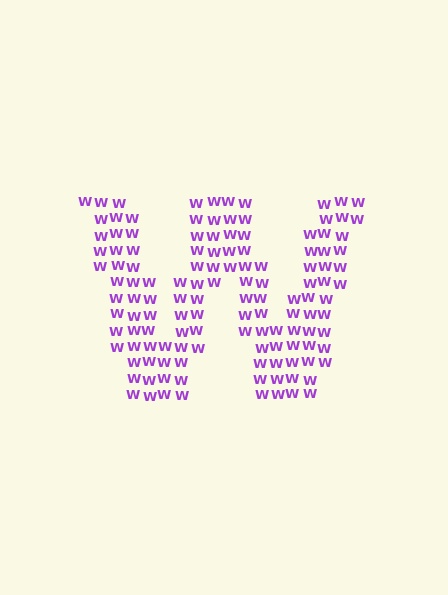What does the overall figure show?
The overall figure shows the letter W.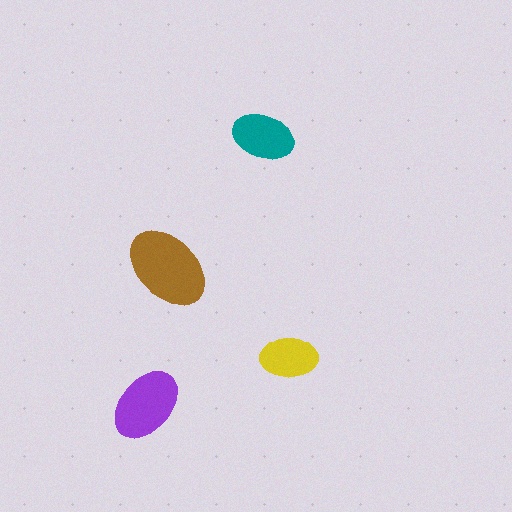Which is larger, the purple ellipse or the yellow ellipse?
The purple one.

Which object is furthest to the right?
The yellow ellipse is rightmost.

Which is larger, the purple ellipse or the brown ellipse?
The brown one.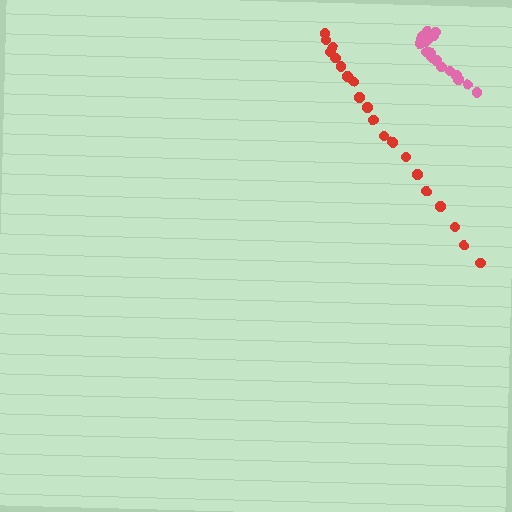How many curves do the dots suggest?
There are 2 distinct paths.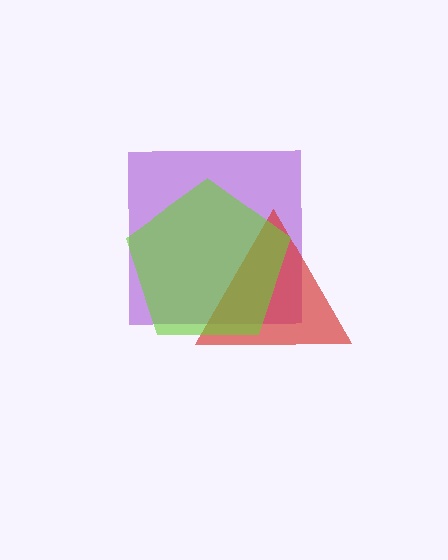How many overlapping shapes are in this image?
There are 3 overlapping shapes in the image.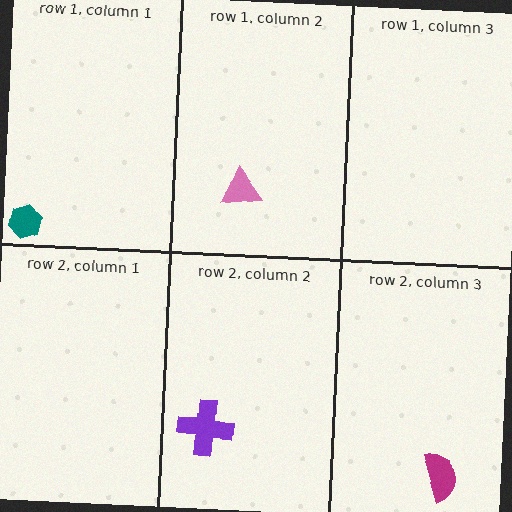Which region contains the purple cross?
The row 2, column 2 region.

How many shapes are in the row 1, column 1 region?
1.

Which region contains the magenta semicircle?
The row 2, column 3 region.